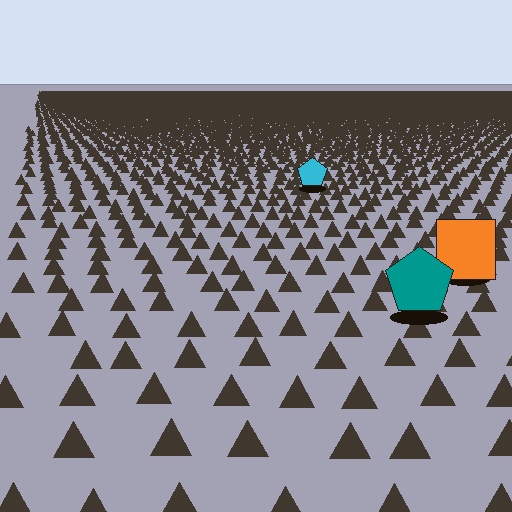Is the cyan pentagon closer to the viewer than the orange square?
No. The orange square is closer — you can tell from the texture gradient: the ground texture is coarser near it.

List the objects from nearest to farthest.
From nearest to farthest: the teal pentagon, the orange square, the cyan pentagon.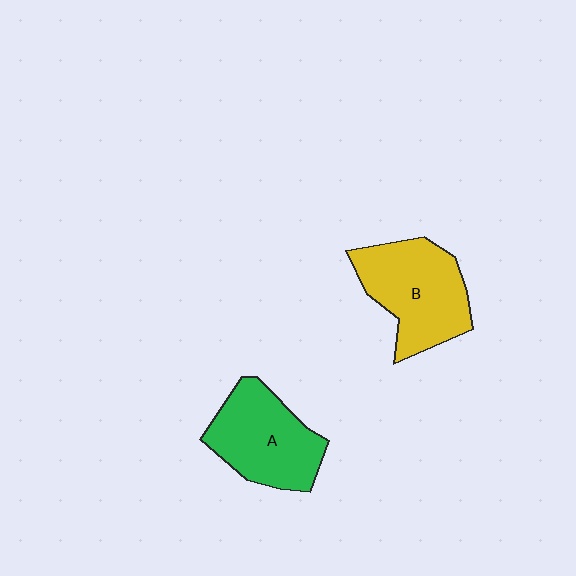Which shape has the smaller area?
Shape A (green).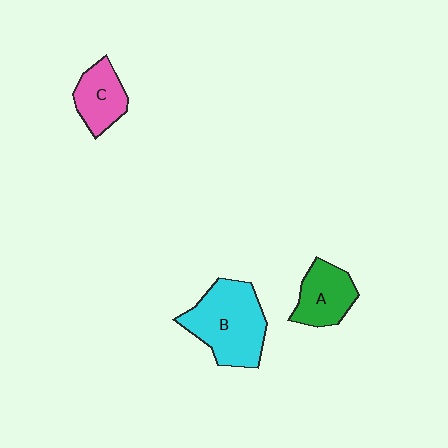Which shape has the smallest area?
Shape C (pink).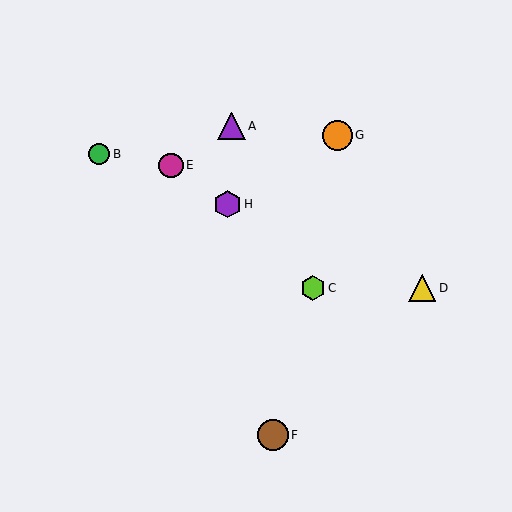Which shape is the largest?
The brown circle (labeled F) is the largest.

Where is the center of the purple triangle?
The center of the purple triangle is at (232, 126).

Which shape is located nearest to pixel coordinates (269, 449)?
The brown circle (labeled F) at (273, 435) is nearest to that location.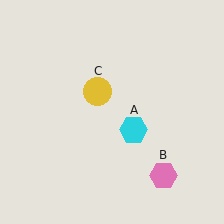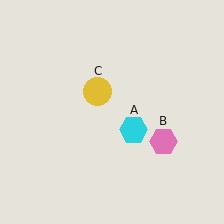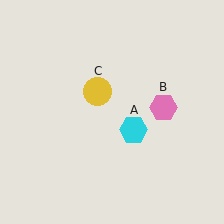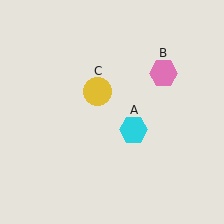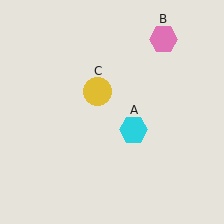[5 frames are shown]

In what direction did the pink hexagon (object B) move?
The pink hexagon (object B) moved up.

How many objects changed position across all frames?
1 object changed position: pink hexagon (object B).